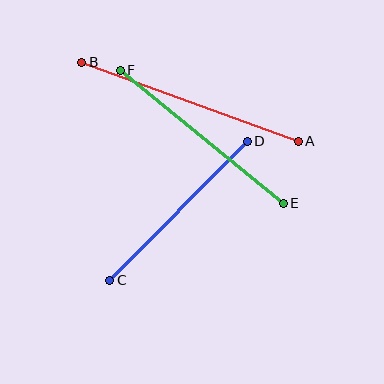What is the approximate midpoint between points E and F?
The midpoint is at approximately (202, 137) pixels.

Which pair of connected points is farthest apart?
Points A and B are farthest apart.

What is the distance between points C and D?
The distance is approximately 195 pixels.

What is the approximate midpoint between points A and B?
The midpoint is at approximately (190, 102) pixels.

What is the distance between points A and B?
The distance is approximately 231 pixels.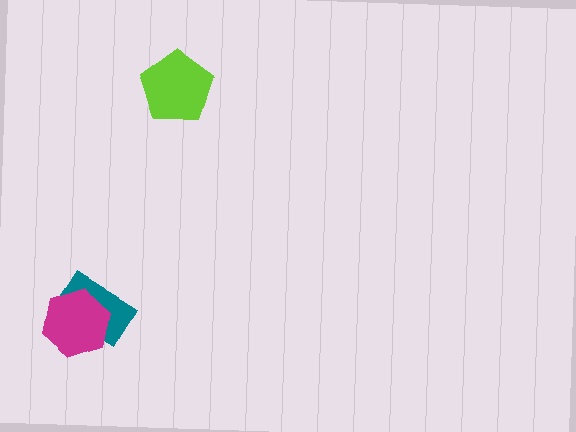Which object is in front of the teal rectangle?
The magenta hexagon is in front of the teal rectangle.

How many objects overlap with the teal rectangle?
1 object overlaps with the teal rectangle.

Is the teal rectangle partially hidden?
Yes, it is partially covered by another shape.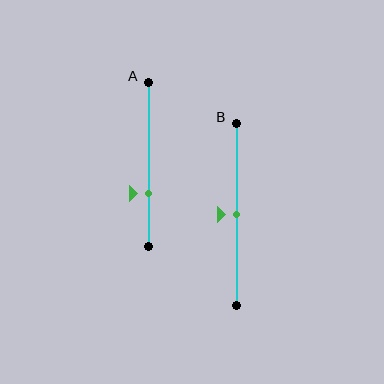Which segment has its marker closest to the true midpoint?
Segment B has its marker closest to the true midpoint.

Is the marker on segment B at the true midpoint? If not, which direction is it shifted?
Yes, the marker on segment B is at the true midpoint.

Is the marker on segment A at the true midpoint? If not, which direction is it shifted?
No, the marker on segment A is shifted downward by about 18% of the segment length.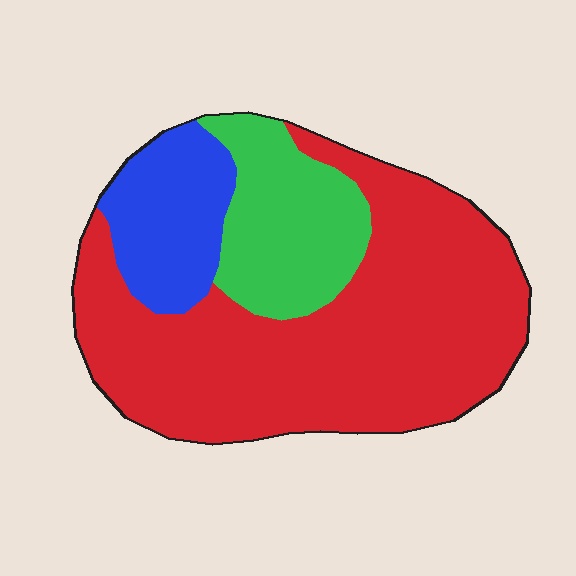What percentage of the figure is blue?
Blue takes up about one sixth (1/6) of the figure.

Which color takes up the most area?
Red, at roughly 65%.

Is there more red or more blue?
Red.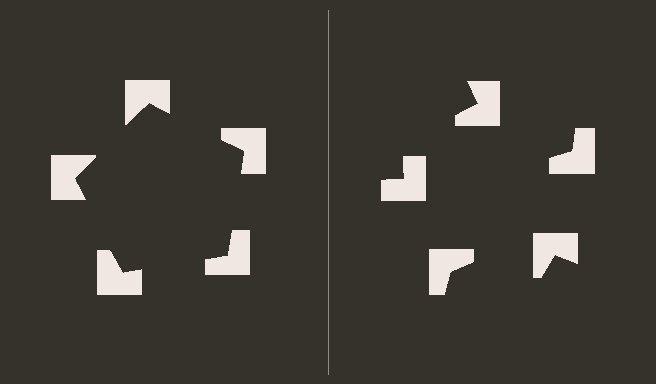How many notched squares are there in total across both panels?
10 — 5 on each side.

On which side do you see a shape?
An illusory pentagon appears on the left side. On the right side the wedge cuts are rotated, so no coherent shape forms.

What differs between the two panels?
The notched squares are positioned identically on both sides; only the wedge orientations differ. On the left they align to a pentagon; on the right they are misaligned.